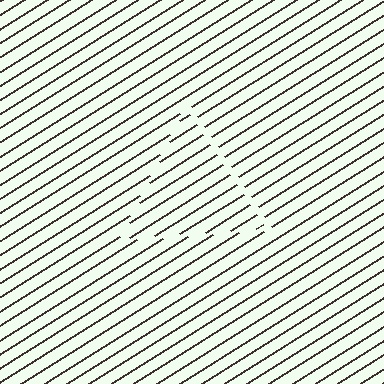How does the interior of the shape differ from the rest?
The interior of the shape contains the same grating, shifted by half a period — the contour is defined by the phase discontinuity where line-ends from the inner and outer gratings abut.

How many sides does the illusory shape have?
3 sides — the line-ends trace a triangle.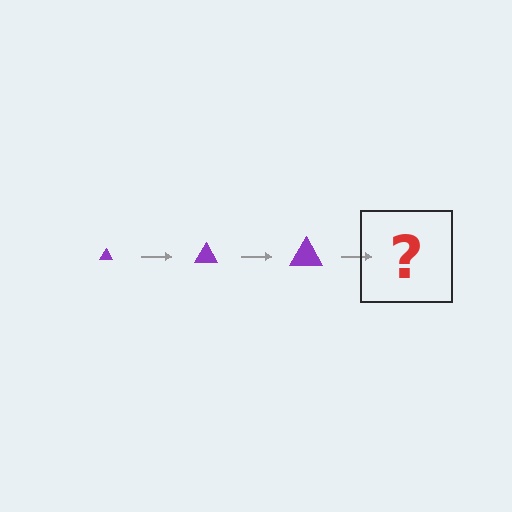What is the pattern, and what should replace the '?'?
The pattern is that the triangle gets progressively larger each step. The '?' should be a purple triangle, larger than the previous one.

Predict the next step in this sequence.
The next step is a purple triangle, larger than the previous one.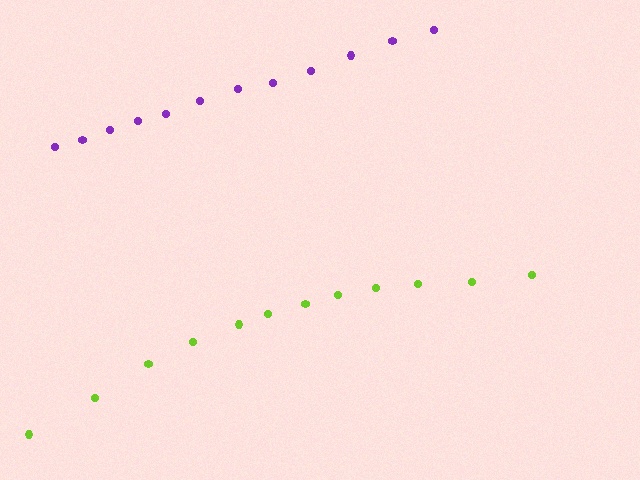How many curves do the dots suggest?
There are 2 distinct paths.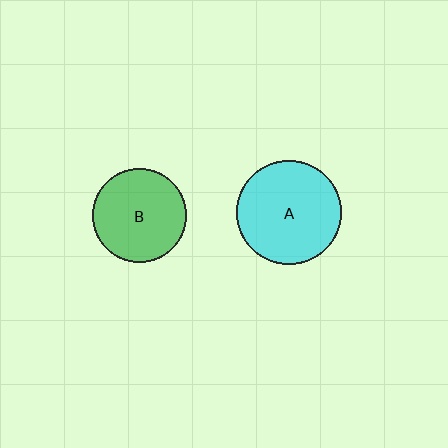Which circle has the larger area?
Circle A (cyan).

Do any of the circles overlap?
No, none of the circles overlap.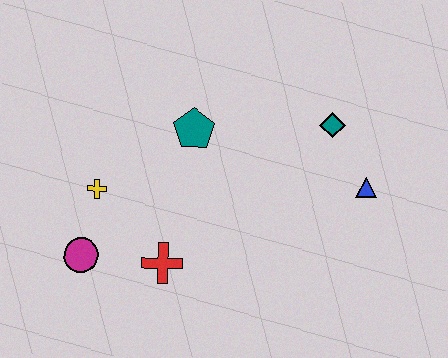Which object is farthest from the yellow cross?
The blue triangle is farthest from the yellow cross.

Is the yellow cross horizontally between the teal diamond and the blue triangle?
No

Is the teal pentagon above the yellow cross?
Yes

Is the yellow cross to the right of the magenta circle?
Yes